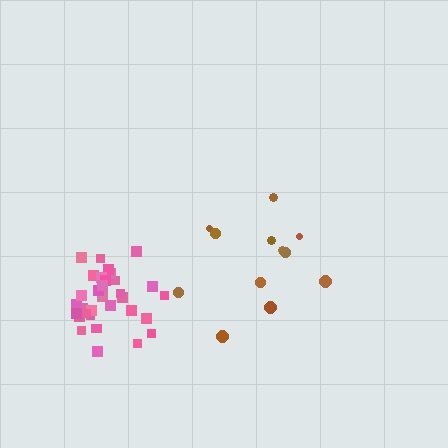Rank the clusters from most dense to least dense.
pink, brown.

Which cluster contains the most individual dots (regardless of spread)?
Pink (33).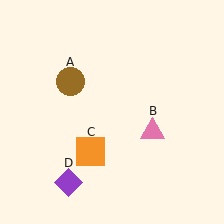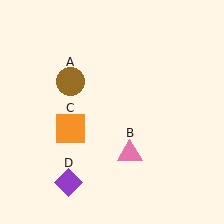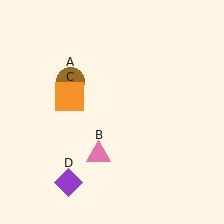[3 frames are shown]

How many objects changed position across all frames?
2 objects changed position: pink triangle (object B), orange square (object C).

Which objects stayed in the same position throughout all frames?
Brown circle (object A) and purple diamond (object D) remained stationary.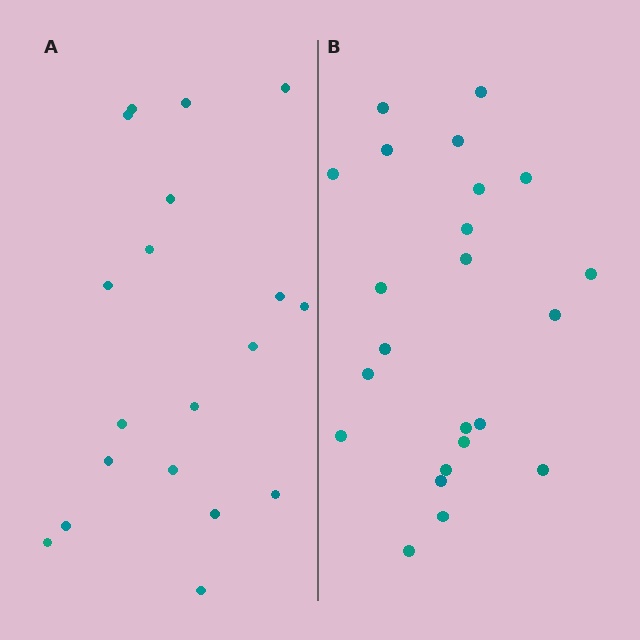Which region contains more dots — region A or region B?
Region B (the right region) has more dots.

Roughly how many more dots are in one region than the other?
Region B has about 4 more dots than region A.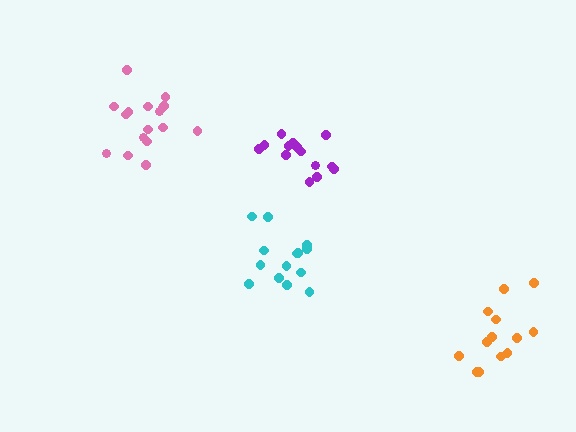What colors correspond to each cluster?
The clusters are colored: pink, cyan, orange, purple.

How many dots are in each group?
Group 1: 17 dots, Group 2: 14 dots, Group 3: 13 dots, Group 4: 14 dots (58 total).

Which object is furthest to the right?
The orange cluster is rightmost.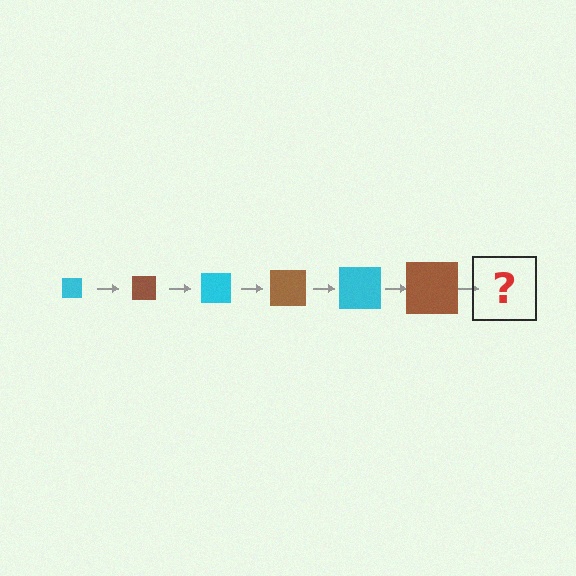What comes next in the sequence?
The next element should be a cyan square, larger than the previous one.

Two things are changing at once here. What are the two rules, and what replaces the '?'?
The two rules are that the square grows larger each step and the color cycles through cyan and brown. The '?' should be a cyan square, larger than the previous one.